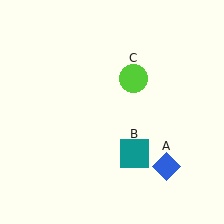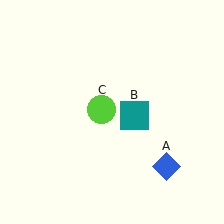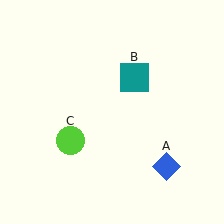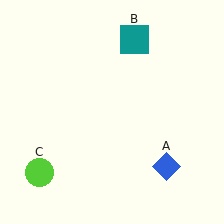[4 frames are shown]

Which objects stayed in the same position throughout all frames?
Blue diamond (object A) remained stationary.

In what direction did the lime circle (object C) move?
The lime circle (object C) moved down and to the left.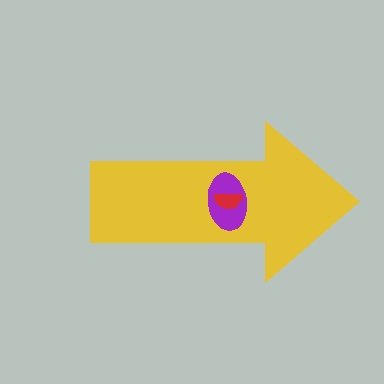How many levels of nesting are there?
3.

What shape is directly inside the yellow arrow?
The purple ellipse.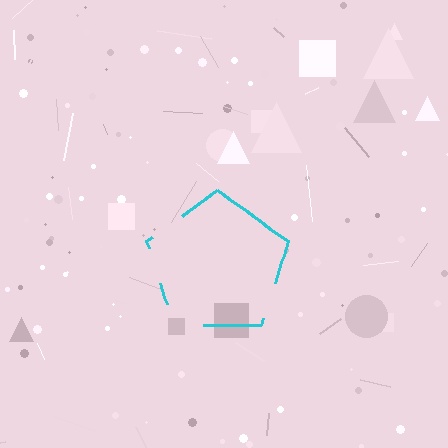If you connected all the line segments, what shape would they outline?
They would outline a pentagon.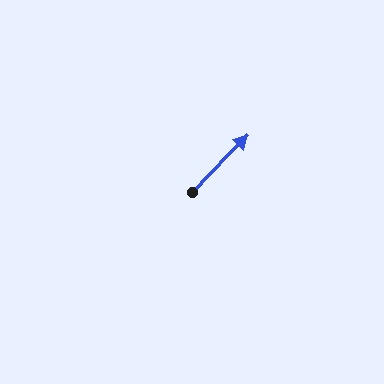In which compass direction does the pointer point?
Northeast.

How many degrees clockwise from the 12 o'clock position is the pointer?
Approximately 44 degrees.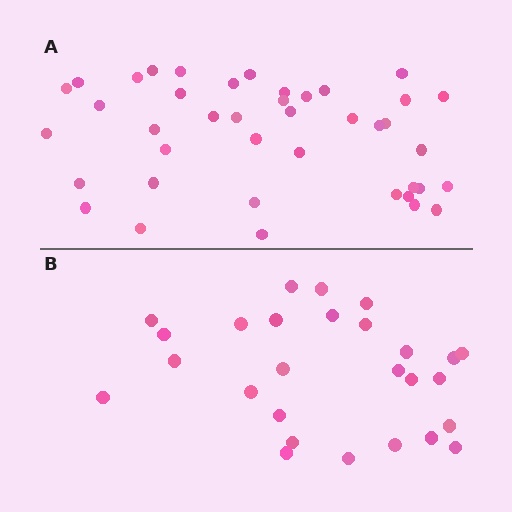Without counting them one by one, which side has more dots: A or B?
Region A (the top region) has more dots.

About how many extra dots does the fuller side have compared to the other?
Region A has approximately 15 more dots than region B.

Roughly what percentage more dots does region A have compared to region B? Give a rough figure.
About 50% more.